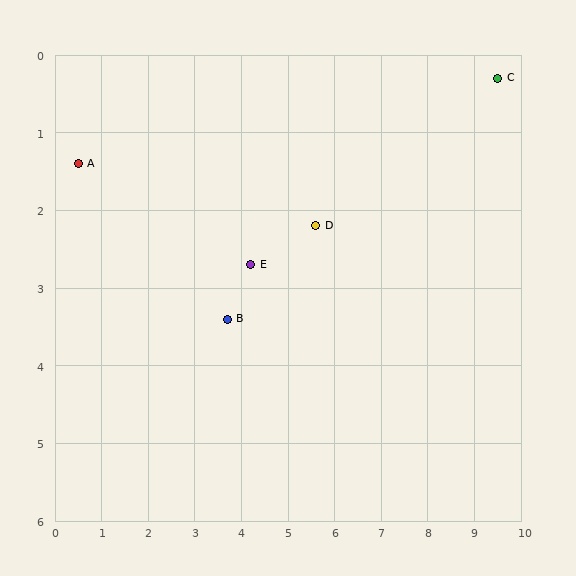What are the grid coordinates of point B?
Point B is at approximately (3.7, 3.4).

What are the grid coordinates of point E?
Point E is at approximately (4.2, 2.7).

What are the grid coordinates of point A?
Point A is at approximately (0.5, 1.4).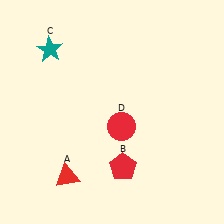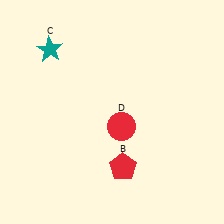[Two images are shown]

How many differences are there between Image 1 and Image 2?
There is 1 difference between the two images.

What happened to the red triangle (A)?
The red triangle (A) was removed in Image 2. It was in the bottom-left area of Image 1.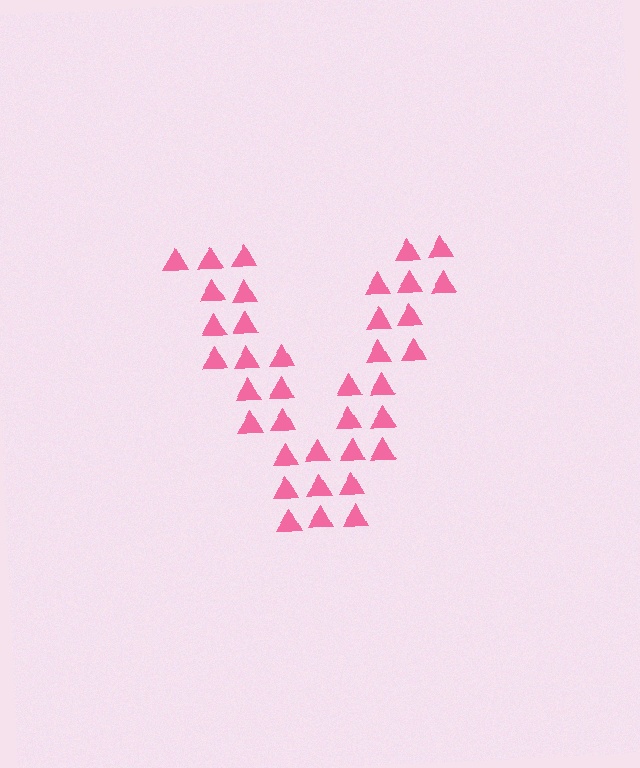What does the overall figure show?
The overall figure shows the letter V.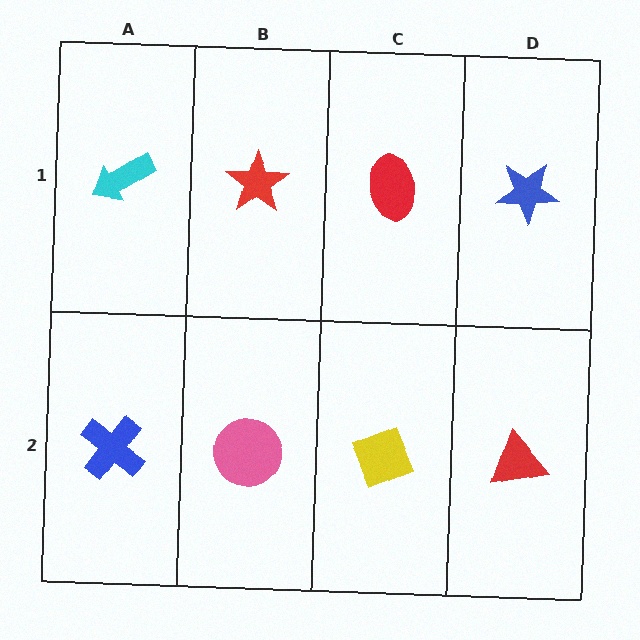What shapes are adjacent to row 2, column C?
A red ellipse (row 1, column C), a pink circle (row 2, column B), a red triangle (row 2, column D).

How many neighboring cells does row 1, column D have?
2.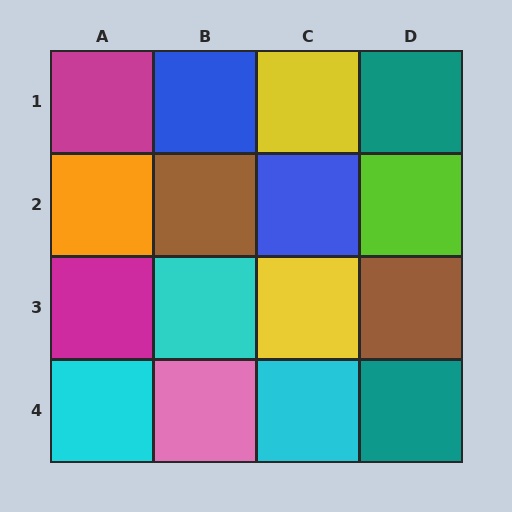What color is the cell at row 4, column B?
Pink.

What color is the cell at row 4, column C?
Cyan.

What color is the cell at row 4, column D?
Teal.